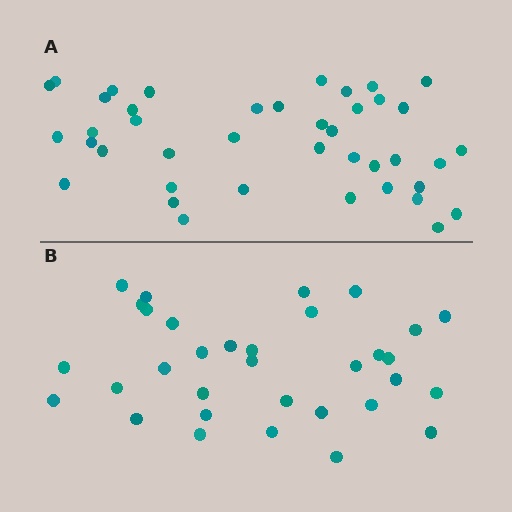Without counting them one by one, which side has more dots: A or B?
Region A (the top region) has more dots.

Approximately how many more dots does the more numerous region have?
Region A has roughly 8 or so more dots than region B.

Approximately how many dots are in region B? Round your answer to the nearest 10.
About 30 dots. (The exact count is 33, which rounds to 30.)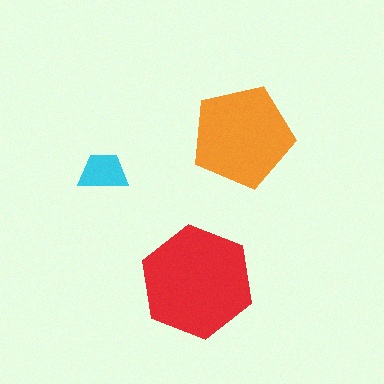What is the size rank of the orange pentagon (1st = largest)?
2nd.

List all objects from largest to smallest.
The red hexagon, the orange pentagon, the cyan trapezoid.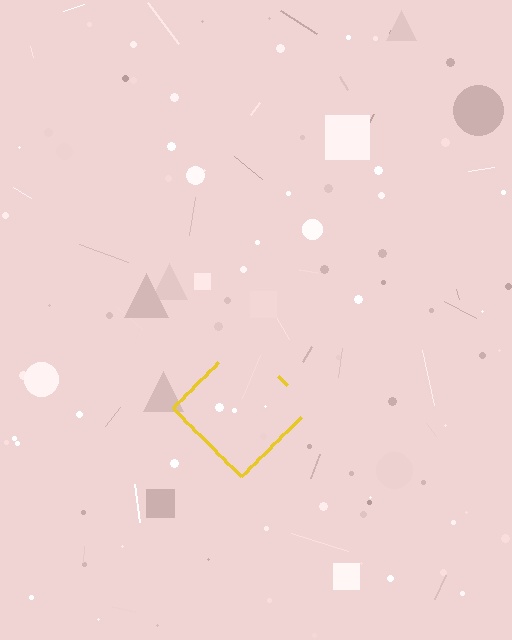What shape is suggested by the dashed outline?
The dashed outline suggests a diamond.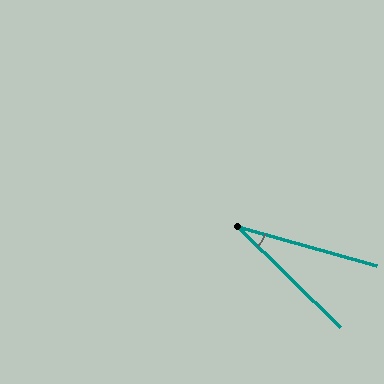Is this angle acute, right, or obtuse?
It is acute.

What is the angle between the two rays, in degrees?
Approximately 29 degrees.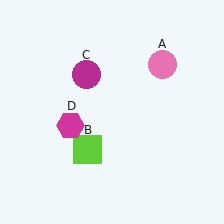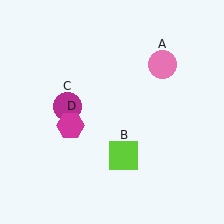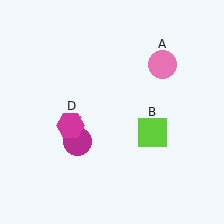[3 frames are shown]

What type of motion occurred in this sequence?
The lime square (object B), magenta circle (object C) rotated counterclockwise around the center of the scene.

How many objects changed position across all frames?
2 objects changed position: lime square (object B), magenta circle (object C).